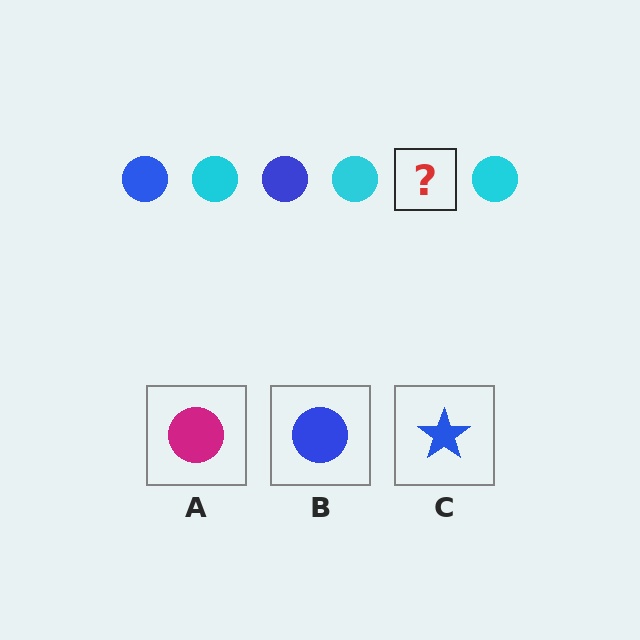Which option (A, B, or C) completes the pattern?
B.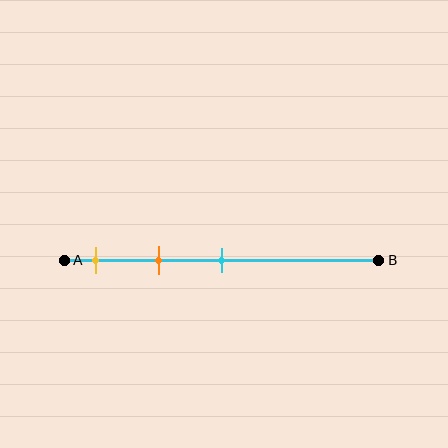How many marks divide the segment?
There are 3 marks dividing the segment.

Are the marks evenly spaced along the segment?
Yes, the marks are approximately evenly spaced.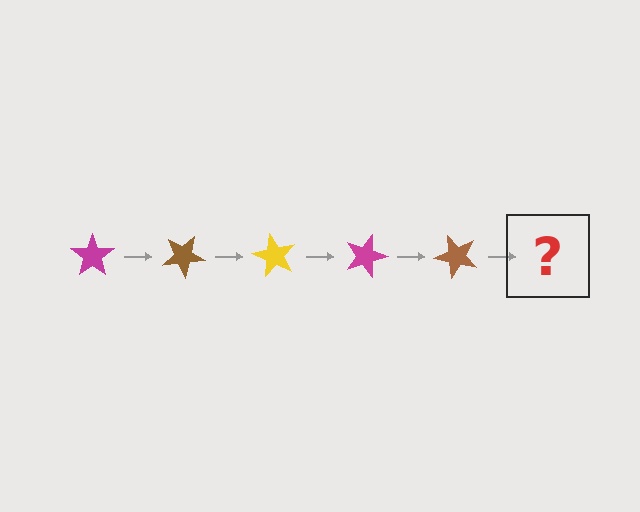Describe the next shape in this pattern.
It should be a yellow star, rotated 150 degrees from the start.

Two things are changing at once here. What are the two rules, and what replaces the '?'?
The two rules are that it rotates 30 degrees each step and the color cycles through magenta, brown, and yellow. The '?' should be a yellow star, rotated 150 degrees from the start.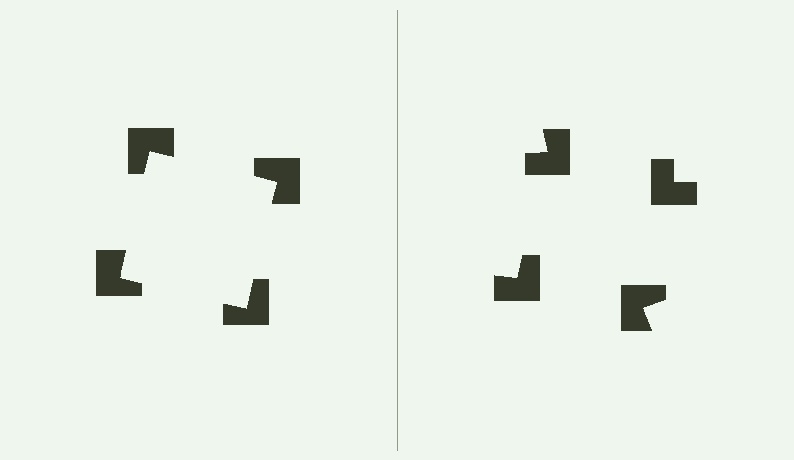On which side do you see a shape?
An illusory square appears on the left side. On the right side the wedge cuts are rotated, so no coherent shape forms.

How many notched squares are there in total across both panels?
8 — 4 on each side.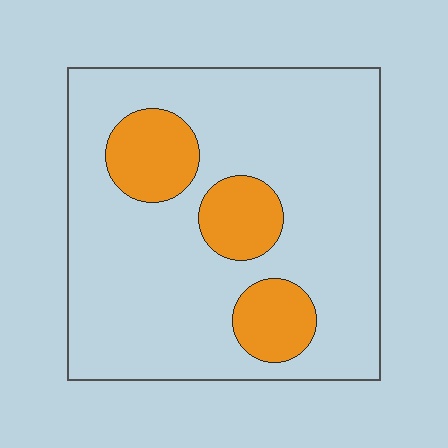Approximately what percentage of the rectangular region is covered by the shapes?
Approximately 20%.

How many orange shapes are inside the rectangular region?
3.